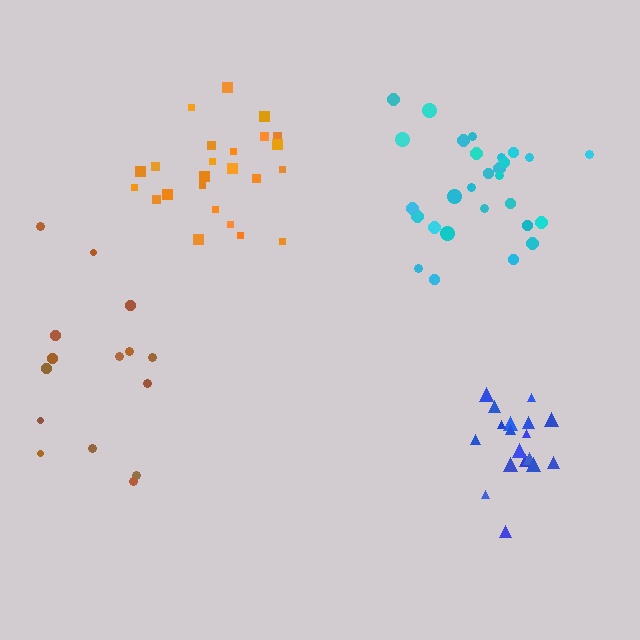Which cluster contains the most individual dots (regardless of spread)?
Cyan (28).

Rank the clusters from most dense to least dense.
blue, orange, cyan, brown.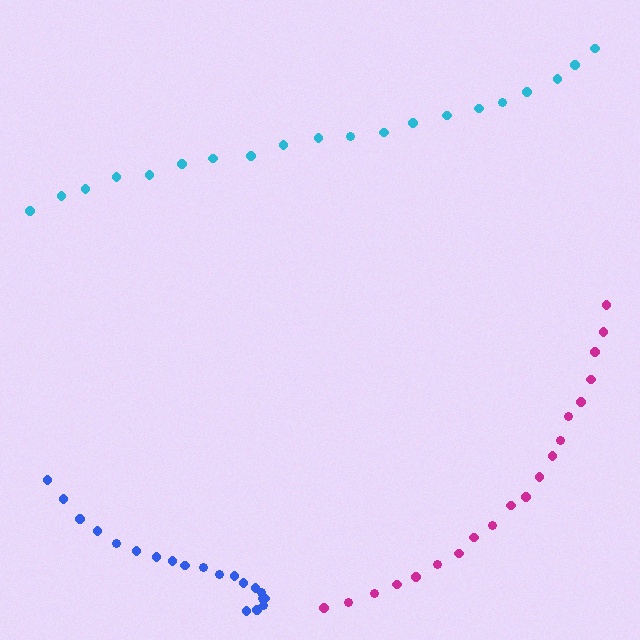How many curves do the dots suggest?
There are 3 distinct paths.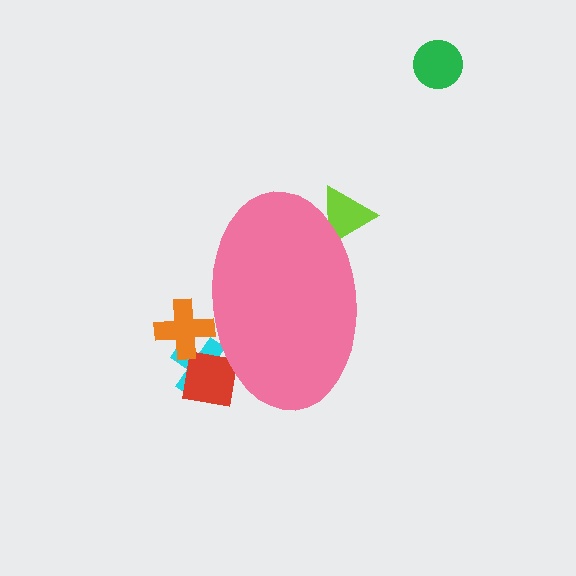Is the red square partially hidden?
Yes, the red square is partially hidden behind the pink ellipse.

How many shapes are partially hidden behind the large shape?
4 shapes are partially hidden.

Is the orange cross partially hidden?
Yes, the orange cross is partially hidden behind the pink ellipse.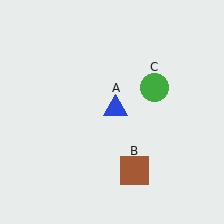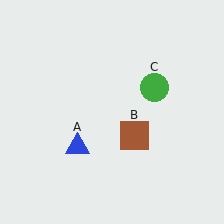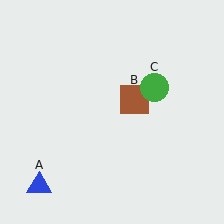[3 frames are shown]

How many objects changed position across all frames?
2 objects changed position: blue triangle (object A), brown square (object B).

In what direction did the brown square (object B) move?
The brown square (object B) moved up.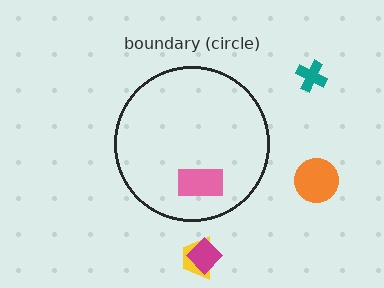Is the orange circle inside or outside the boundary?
Outside.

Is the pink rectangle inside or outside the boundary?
Inside.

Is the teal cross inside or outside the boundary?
Outside.